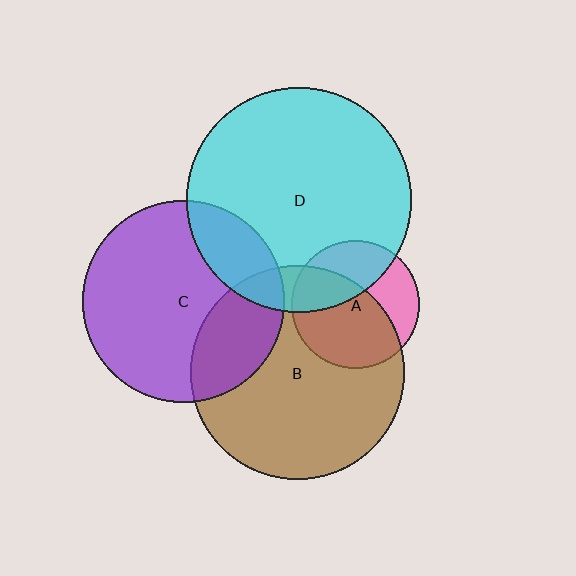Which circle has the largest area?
Circle D (cyan).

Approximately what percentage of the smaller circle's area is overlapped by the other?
Approximately 60%.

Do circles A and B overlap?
Yes.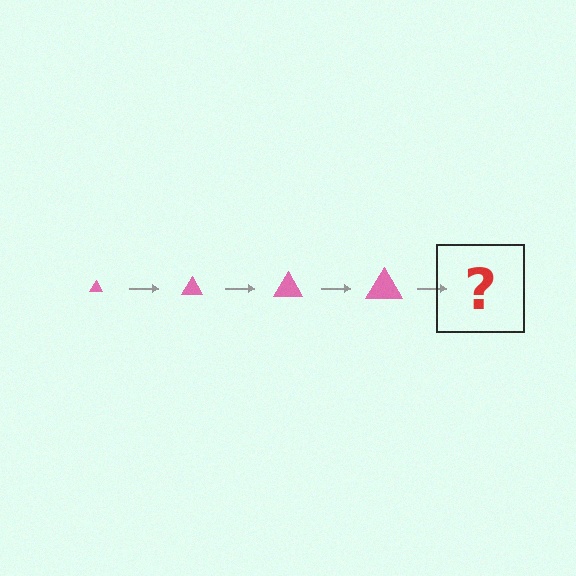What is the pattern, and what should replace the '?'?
The pattern is that the triangle gets progressively larger each step. The '?' should be a pink triangle, larger than the previous one.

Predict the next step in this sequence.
The next step is a pink triangle, larger than the previous one.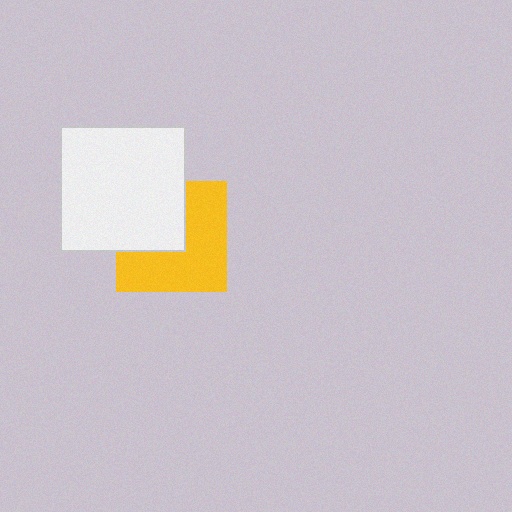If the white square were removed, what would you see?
You would see the complete yellow square.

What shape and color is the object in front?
The object in front is a white square.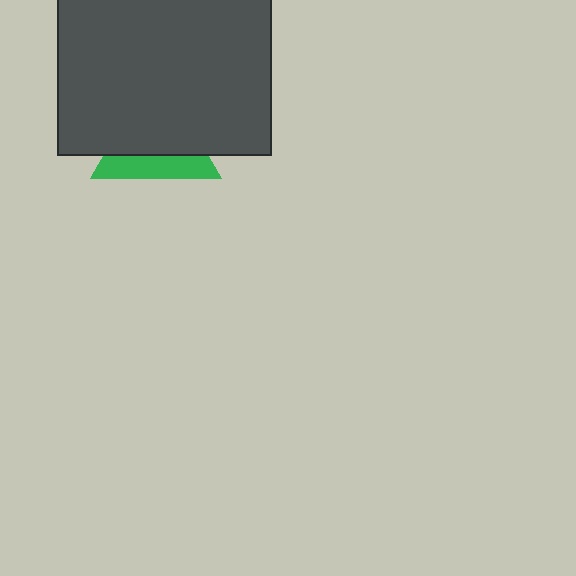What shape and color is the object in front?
The object in front is a dark gray square.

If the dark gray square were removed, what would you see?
You would see the complete green triangle.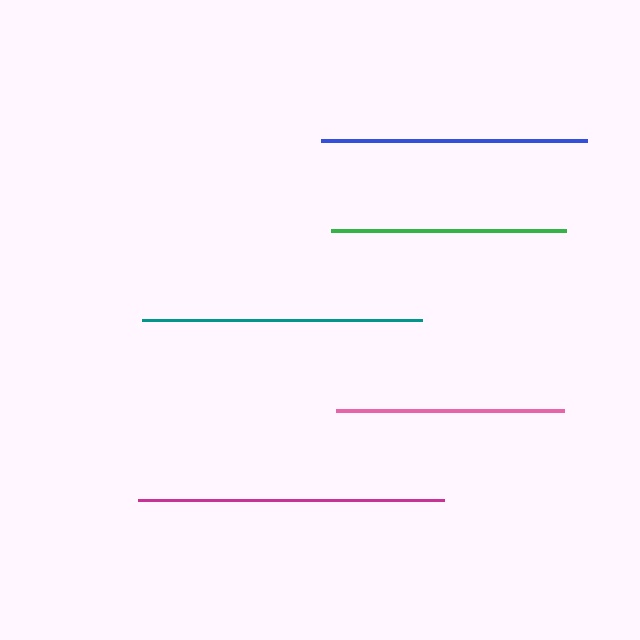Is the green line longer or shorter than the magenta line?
The magenta line is longer than the green line.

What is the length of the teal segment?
The teal segment is approximately 280 pixels long.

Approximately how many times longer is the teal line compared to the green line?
The teal line is approximately 1.2 times the length of the green line.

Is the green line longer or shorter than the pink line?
The green line is longer than the pink line.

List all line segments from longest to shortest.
From longest to shortest: magenta, teal, blue, green, pink.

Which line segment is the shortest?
The pink line is the shortest at approximately 228 pixels.